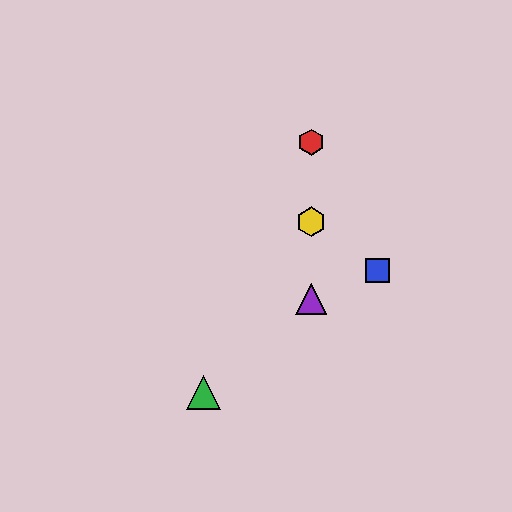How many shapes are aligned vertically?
3 shapes (the red hexagon, the yellow hexagon, the purple triangle) are aligned vertically.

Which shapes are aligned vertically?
The red hexagon, the yellow hexagon, the purple triangle are aligned vertically.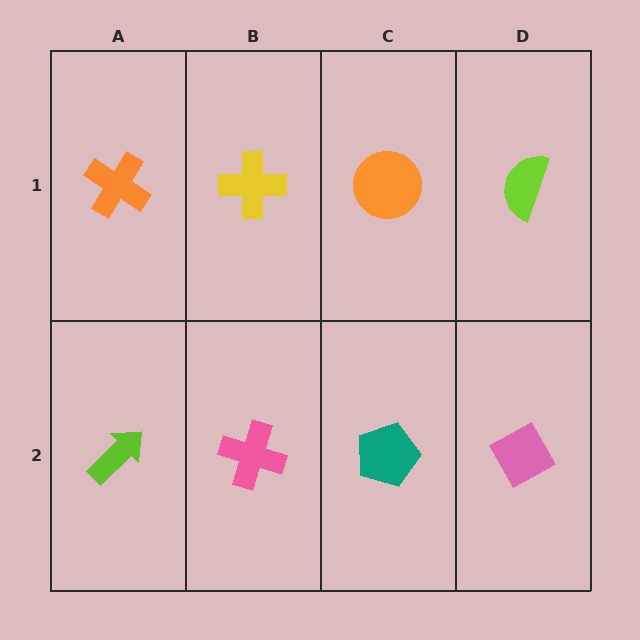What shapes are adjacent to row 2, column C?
An orange circle (row 1, column C), a pink cross (row 2, column B), a pink diamond (row 2, column D).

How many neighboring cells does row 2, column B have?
3.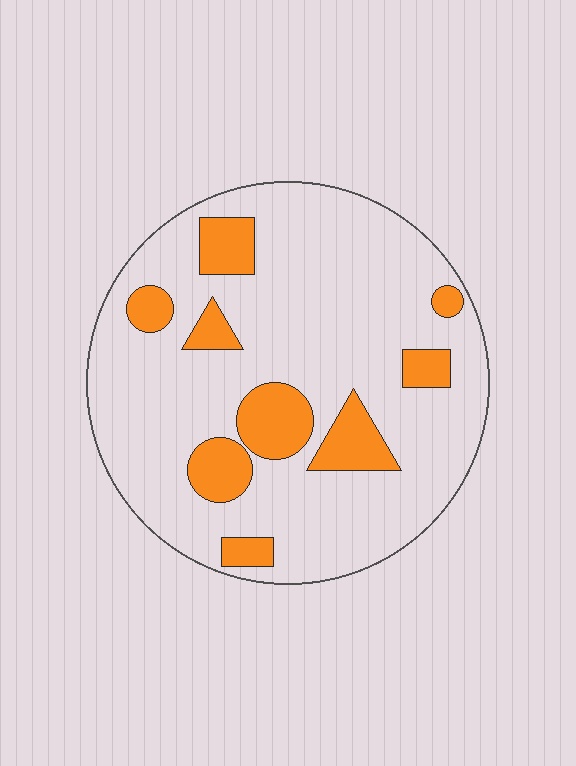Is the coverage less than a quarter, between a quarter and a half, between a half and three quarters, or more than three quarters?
Less than a quarter.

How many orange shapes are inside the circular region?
9.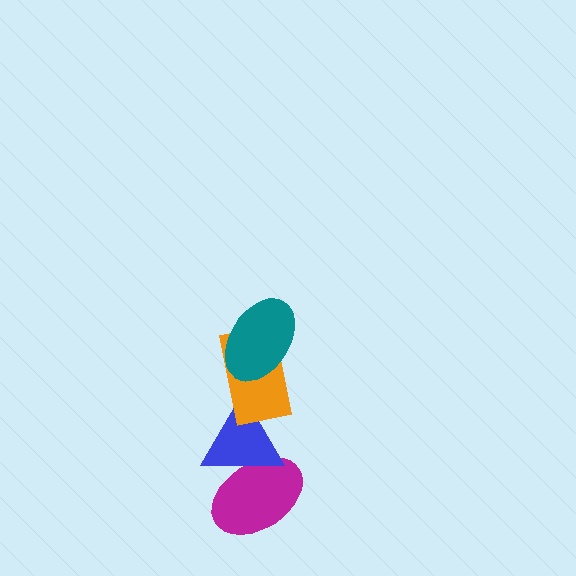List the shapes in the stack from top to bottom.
From top to bottom: the teal ellipse, the orange rectangle, the blue triangle, the magenta ellipse.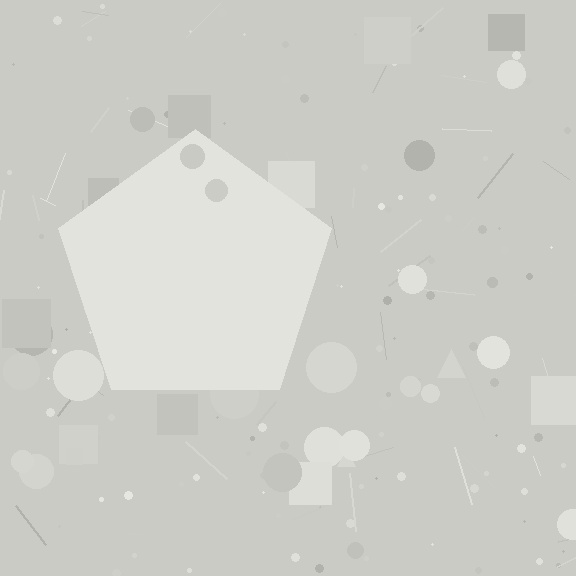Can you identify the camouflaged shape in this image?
The camouflaged shape is a pentagon.